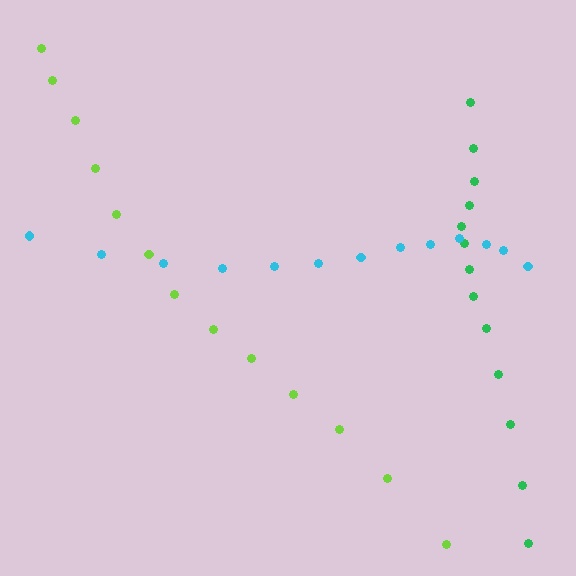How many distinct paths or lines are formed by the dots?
There are 3 distinct paths.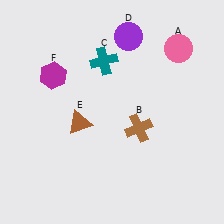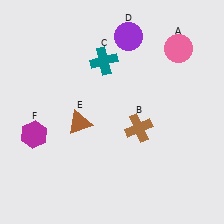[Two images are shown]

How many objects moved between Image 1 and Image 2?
1 object moved between the two images.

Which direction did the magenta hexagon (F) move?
The magenta hexagon (F) moved down.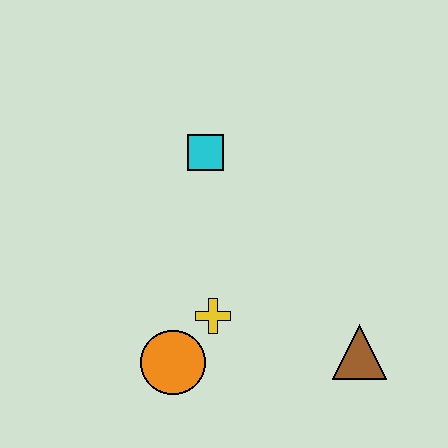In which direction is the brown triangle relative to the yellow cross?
The brown triangle is to the right of the yellow cross.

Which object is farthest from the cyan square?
The brown triangle is farthest from the cyan square.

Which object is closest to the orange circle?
The yellow cross is closest to the orange circle.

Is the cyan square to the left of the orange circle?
No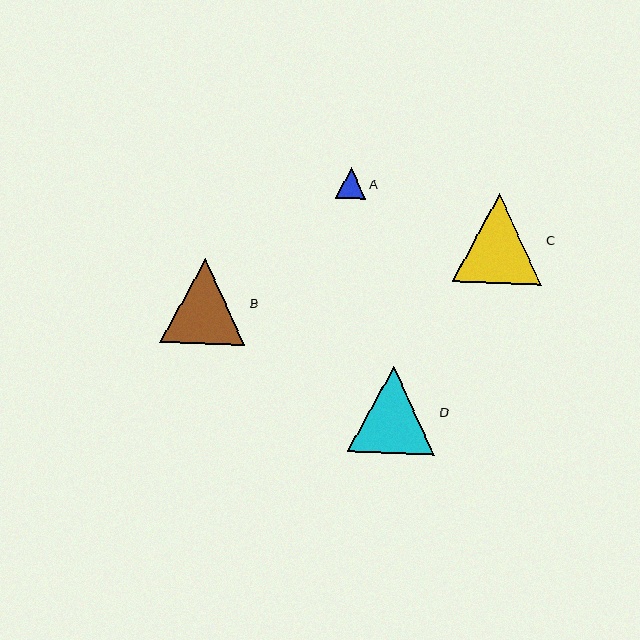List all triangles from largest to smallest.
From largest to smallest: C, D, B, A.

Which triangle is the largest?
Triangle C is the largest with a size of approximately 90 pixels.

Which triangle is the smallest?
Triangle A is the smallest with a size of approximately 30 pixels.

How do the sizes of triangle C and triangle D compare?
Triangle C and triangle D are approximately the same size.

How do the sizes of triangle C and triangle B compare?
Triangle C and triangle B are approximately the same size.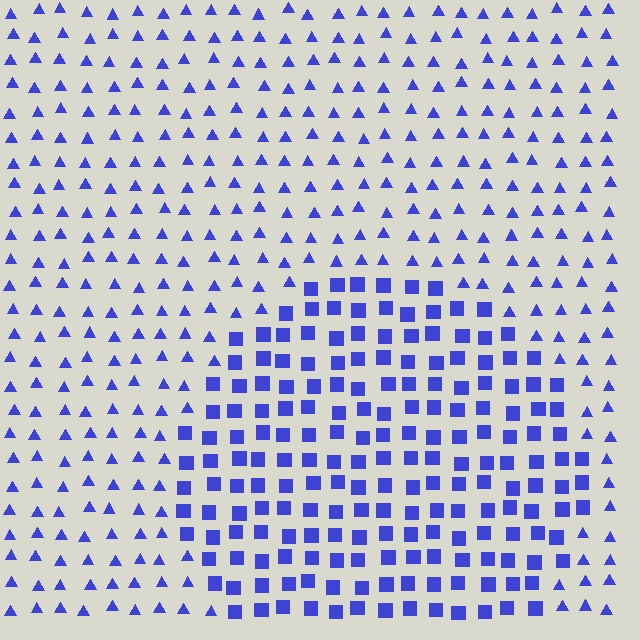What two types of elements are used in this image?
The image uses squares inside the circle region and triangles outside it.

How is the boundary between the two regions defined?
The boundary is defined by a change in element shape: squares inside vs. triangles outside. All elements share the same color and spacing.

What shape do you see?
I see a circle.